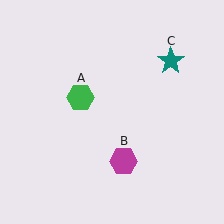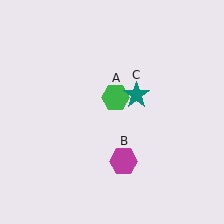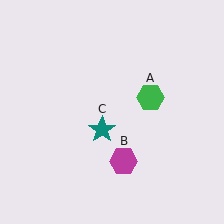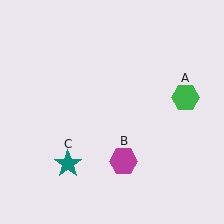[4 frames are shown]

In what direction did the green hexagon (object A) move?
The green hexagon (object A) moved right.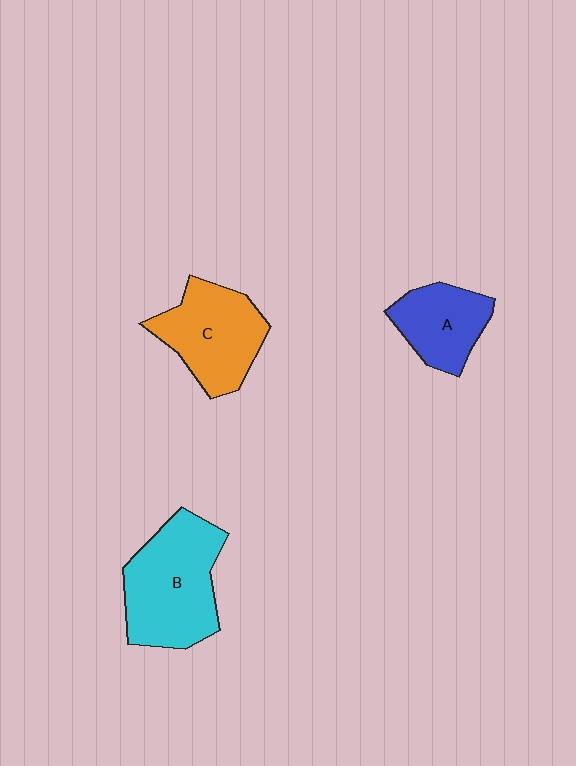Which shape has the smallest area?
Shape A (blue).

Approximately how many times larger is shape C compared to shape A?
Approximately 1.4 times.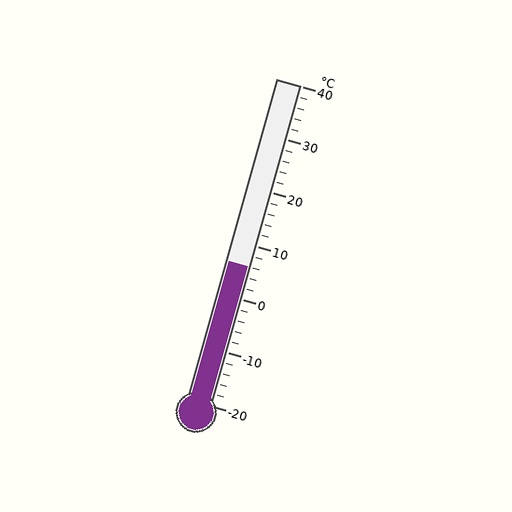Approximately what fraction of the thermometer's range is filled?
The thermometer is filled to approximately 45% of its range.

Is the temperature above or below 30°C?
The temperature is below 30°C.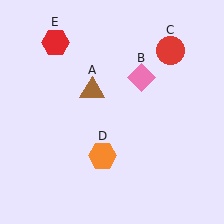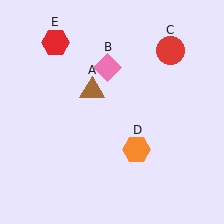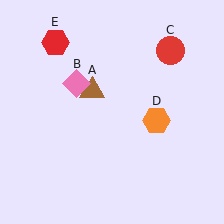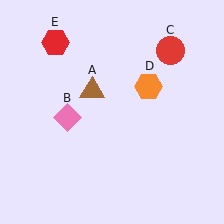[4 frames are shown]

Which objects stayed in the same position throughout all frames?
Brown triangle (object A) and red circle (object C) and red hexagon (object E) remained stationary.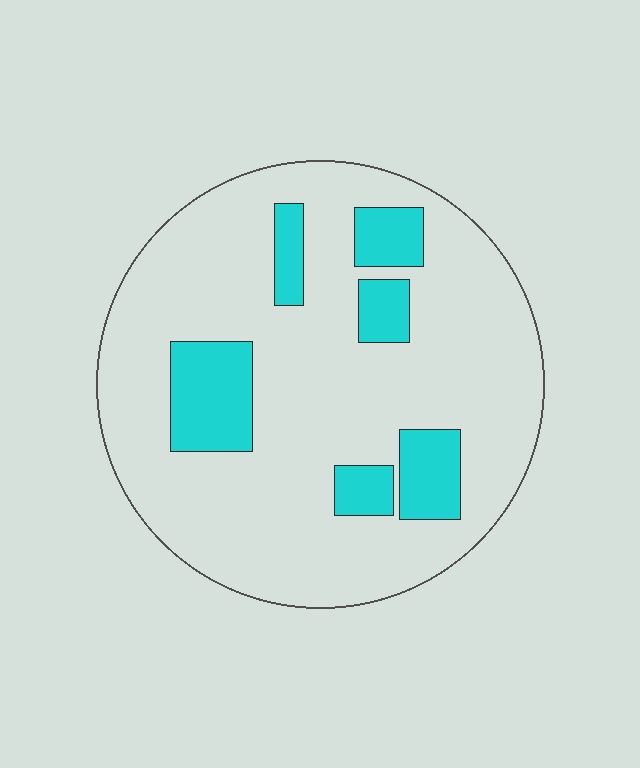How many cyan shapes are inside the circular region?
6.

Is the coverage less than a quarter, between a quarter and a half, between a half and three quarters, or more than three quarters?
Less than a quarter.